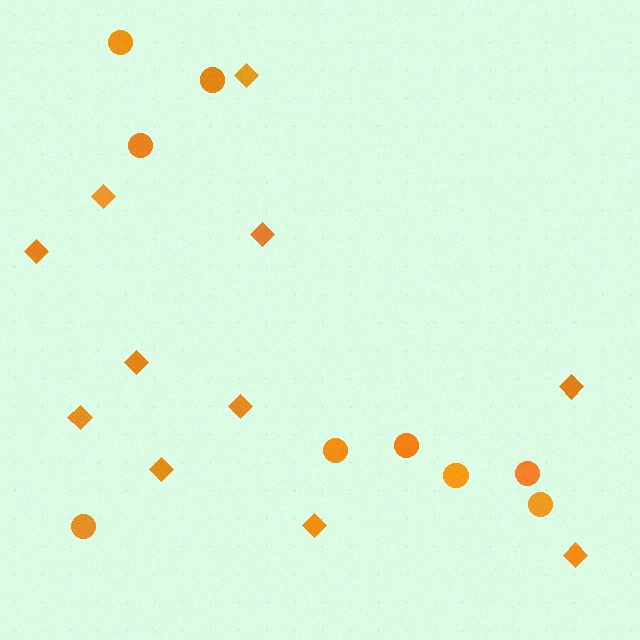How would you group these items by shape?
There are 2 groups: one group of diamonds (11) and one group of circles (9).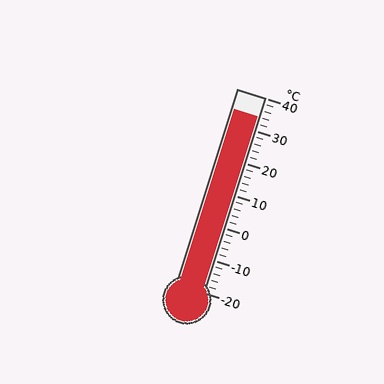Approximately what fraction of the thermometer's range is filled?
The thermometer is filled to approximately 90% of its range.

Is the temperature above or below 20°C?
The temperature is above 20°C.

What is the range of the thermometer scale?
The thermometer scale ranges from -20°C to 40°C.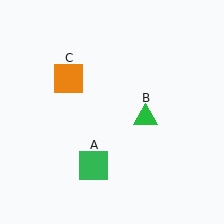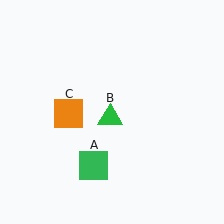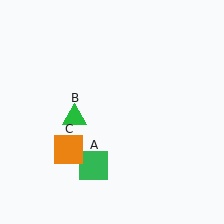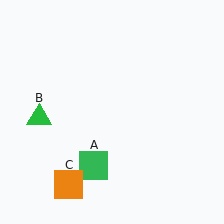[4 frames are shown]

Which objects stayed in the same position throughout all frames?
Green square (object A) remained stationary.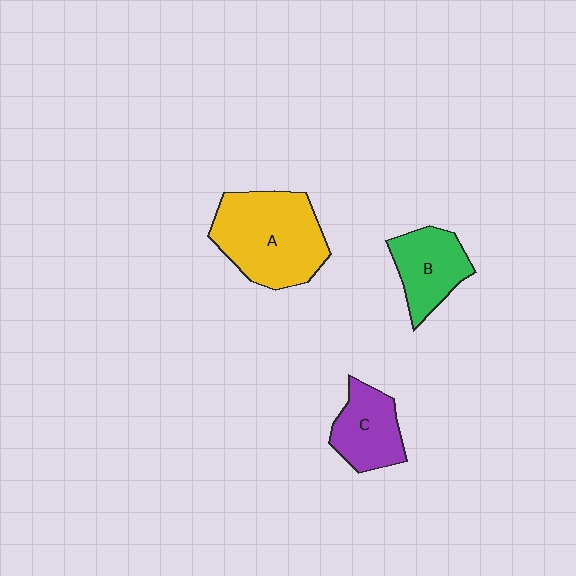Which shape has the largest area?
Shape A (yellow).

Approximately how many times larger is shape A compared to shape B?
Approximately 1.7 times.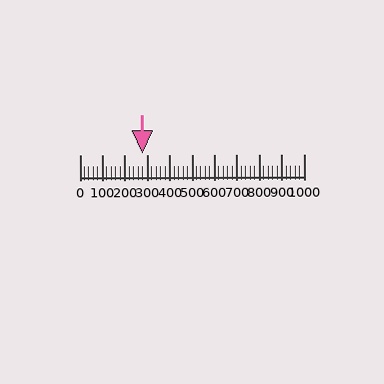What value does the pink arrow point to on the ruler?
The pink arrow points to approximately 280.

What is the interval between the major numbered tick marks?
The major tick marks are spaced 100 units apart.